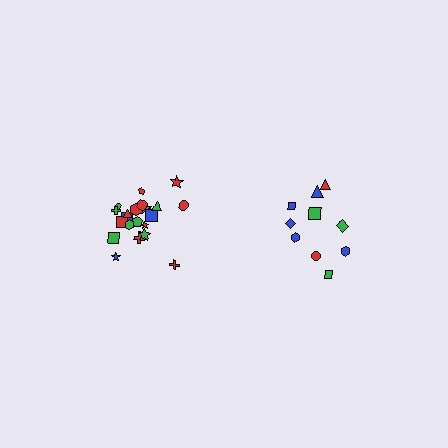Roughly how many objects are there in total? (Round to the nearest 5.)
Roughly 30 objects in total.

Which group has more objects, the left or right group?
The left group.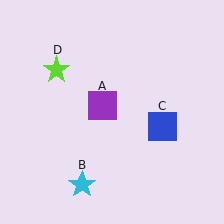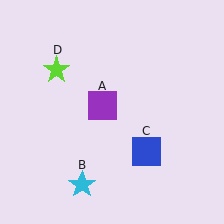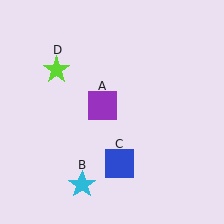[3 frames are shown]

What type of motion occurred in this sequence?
The blue square (object C) rotated clockwise around the center of the scene.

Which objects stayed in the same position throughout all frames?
Purple square (object A) and cyan star (object B) and lime star (object D) remained stationary.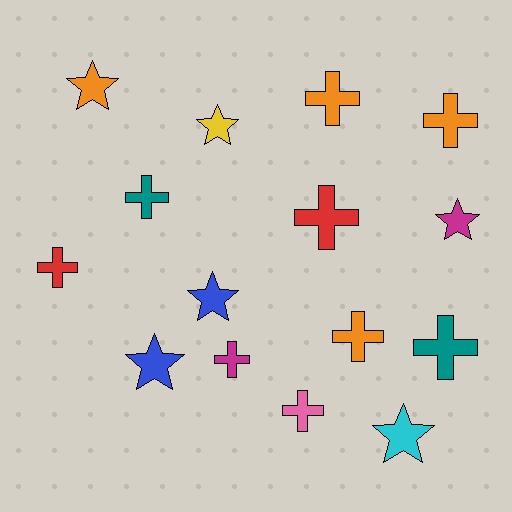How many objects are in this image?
There are 15 objects.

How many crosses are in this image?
There are 9 crosses.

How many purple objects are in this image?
There are no purple objects.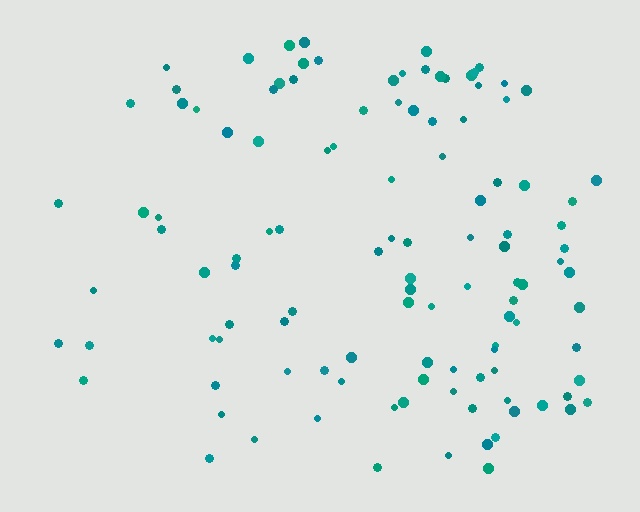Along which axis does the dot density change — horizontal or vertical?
Horizontal.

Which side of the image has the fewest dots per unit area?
The left.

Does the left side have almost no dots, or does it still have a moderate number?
Still a moderate number, just noticeably fewer than the right.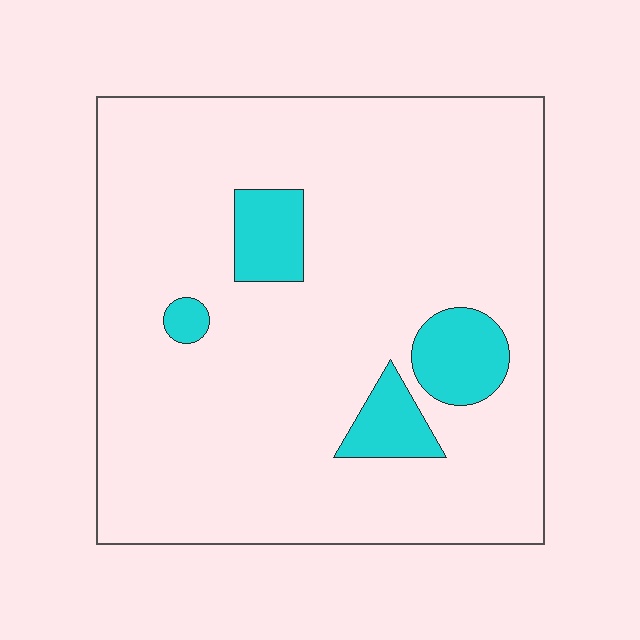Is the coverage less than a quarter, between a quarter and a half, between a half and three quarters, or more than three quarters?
Less than a quarter.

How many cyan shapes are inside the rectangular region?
4.